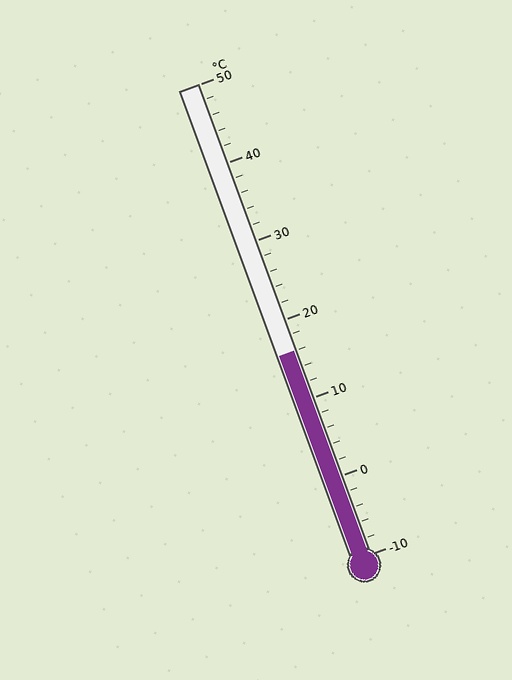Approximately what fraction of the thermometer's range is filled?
The thermometer is filled to approximately 45% of its range.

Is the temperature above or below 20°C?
The temperature is below 20°C.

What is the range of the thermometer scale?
The thermometer scale ranges from -10°C to 50°C.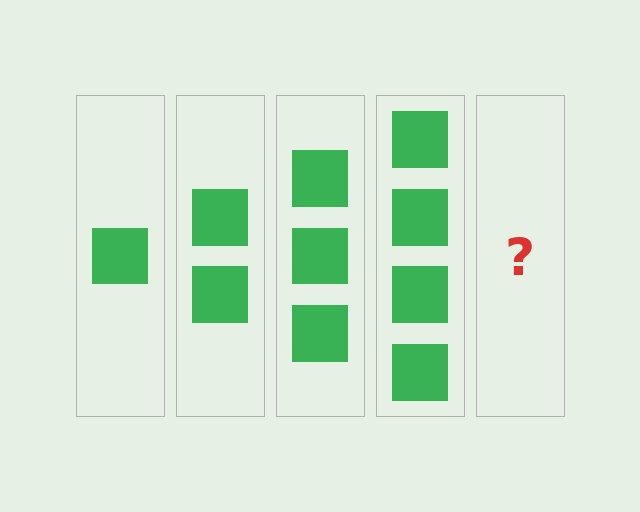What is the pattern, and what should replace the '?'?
The pattern is that each step adds one more square. The '?' should be 5 squares.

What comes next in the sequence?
The next element should be 5 squares.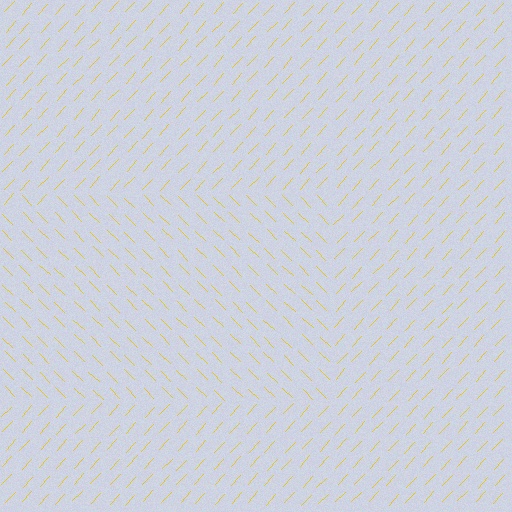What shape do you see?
I see a rectangle.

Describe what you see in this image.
The image is filled with small yellow line segments. A rectangle region in the image has lines oriented differently from the surrounding lines, creating a visible texture boundary.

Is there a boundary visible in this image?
Yes, there is a texture boundary formed by a change in line orientation.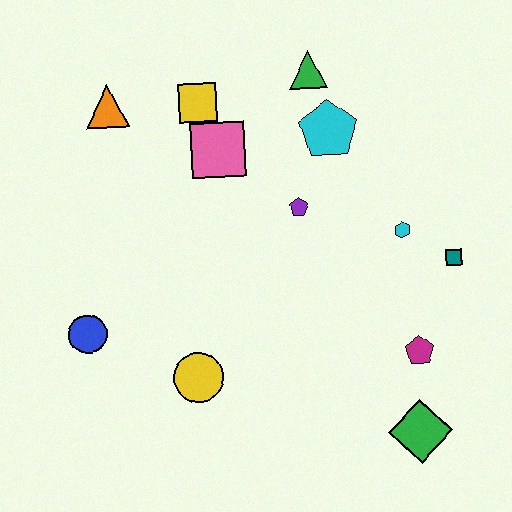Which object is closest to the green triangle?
The cyan pentagon is closest to the green triangle.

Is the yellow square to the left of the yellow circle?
No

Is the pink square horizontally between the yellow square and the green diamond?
Yes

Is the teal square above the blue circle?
Yes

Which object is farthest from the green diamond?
The orange triangle is farthest from the green diamond.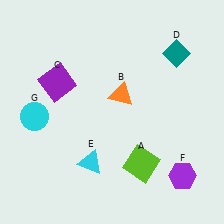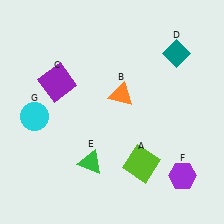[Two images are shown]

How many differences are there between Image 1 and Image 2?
There is 1 difference between the two images.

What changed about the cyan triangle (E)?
In Image 1, E is cyan. In Image 2, it changed to green.